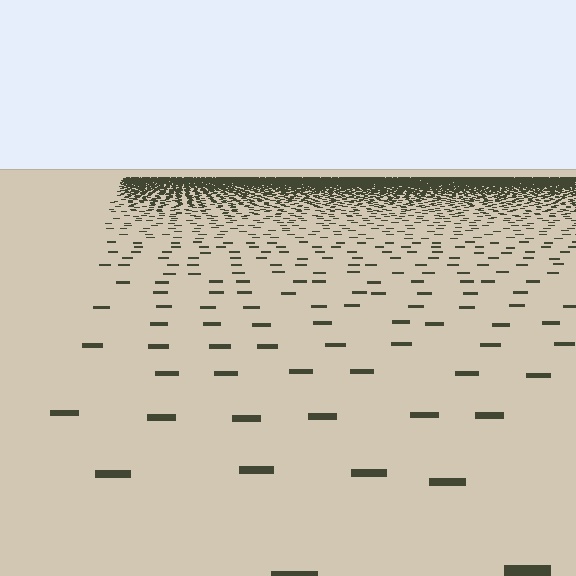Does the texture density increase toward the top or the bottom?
Density increases toward the top.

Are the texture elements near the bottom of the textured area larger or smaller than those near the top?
Larger. Near the bottom, elements are closer to the viewer and appear at a bigger on-screen size.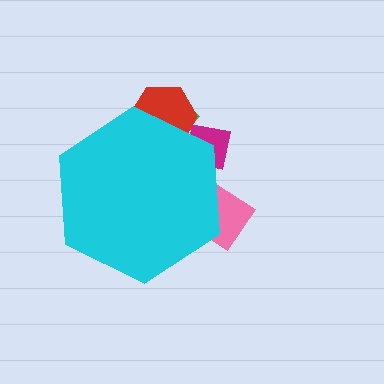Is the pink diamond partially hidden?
Yes, the pink diamond is partially hidden behind the cyan hexagon.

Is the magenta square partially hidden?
Yes, the magenta square is partially hidden behind the cyan hexagon.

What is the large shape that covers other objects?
A cyan hexagon.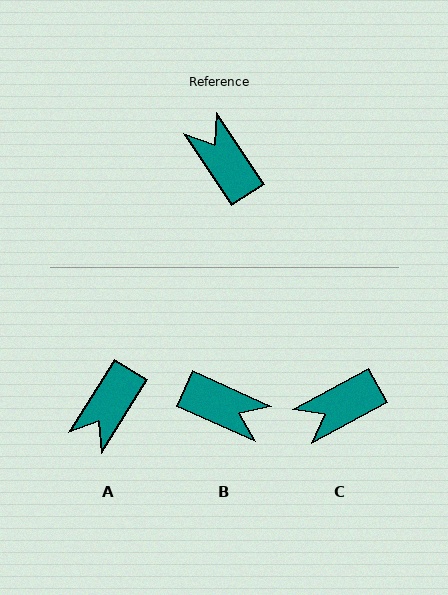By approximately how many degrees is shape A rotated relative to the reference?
Approximately 115 degrees counter-clockwise.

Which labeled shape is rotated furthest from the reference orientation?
B, about 148 degrees away.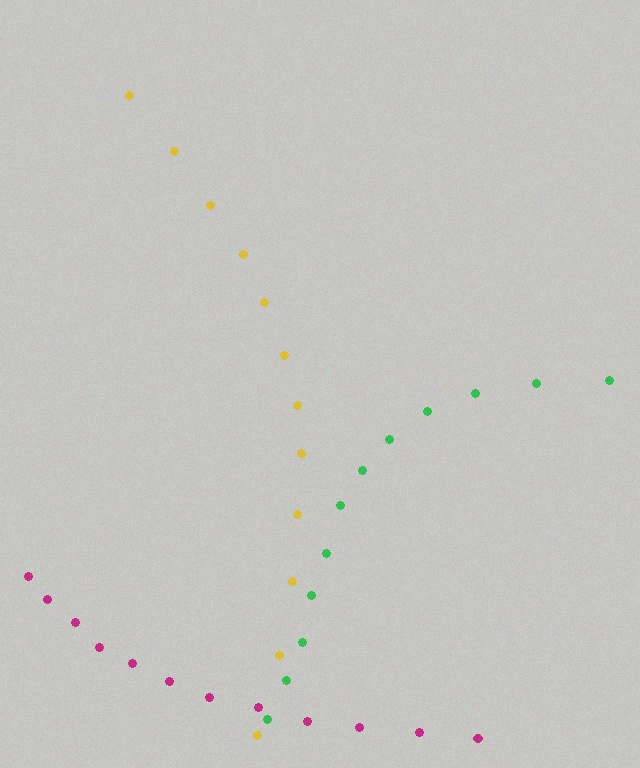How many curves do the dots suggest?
There are 3 distinct paths.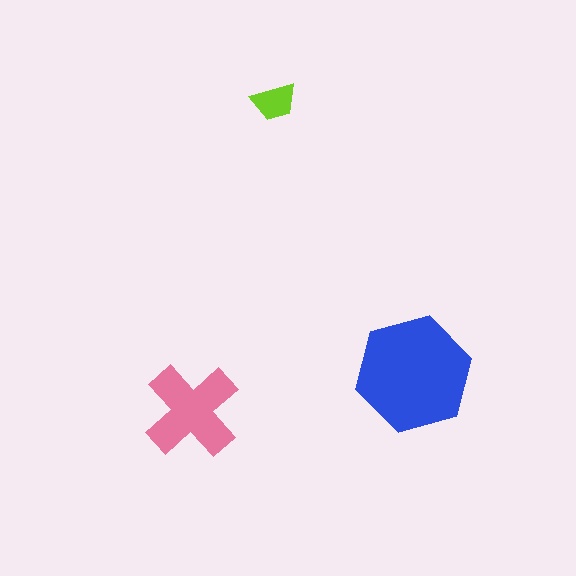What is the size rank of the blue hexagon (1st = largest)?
1st.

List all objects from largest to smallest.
The blue hexagon, the pink cross, the lime trapezoid.